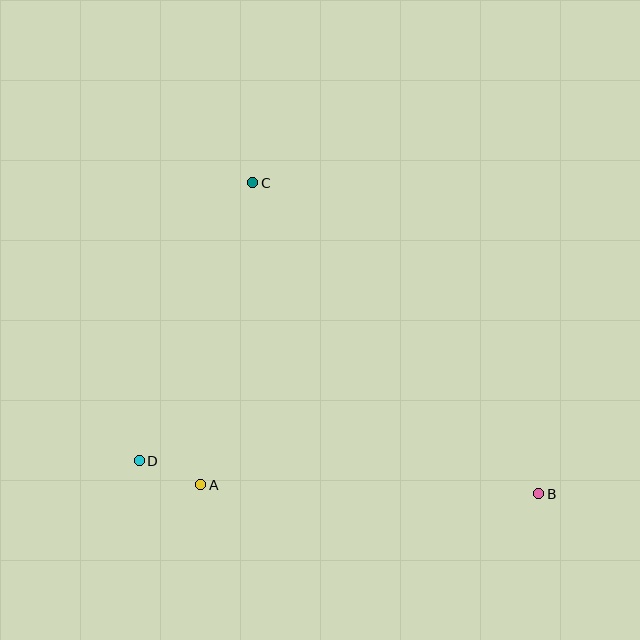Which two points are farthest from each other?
Points B and C are farthest from each other.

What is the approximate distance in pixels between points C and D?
The distance between C and D is approximately 300 pixels.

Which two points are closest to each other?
Points A and D are closest to each other.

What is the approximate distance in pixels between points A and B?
The distance between A and B is approximately 338 pixels.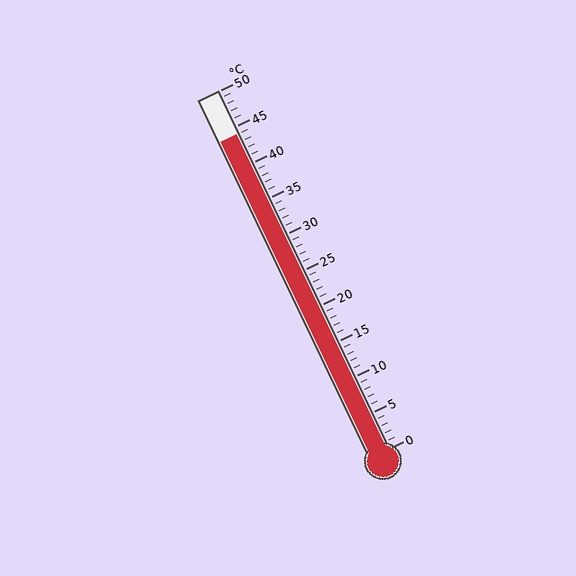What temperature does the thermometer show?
The thermometer shows approximately 44°C.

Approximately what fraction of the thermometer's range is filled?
The thermometer is filled to approximately 90% of its range.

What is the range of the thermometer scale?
The thermometer scale ranges from 0°C to 50°C.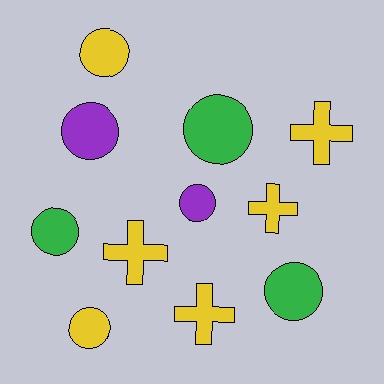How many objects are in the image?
There are 11 objects.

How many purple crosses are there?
There are no purple crosses.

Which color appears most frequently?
Yellow, with 6 objects.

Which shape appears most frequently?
Circle, with 7 objects.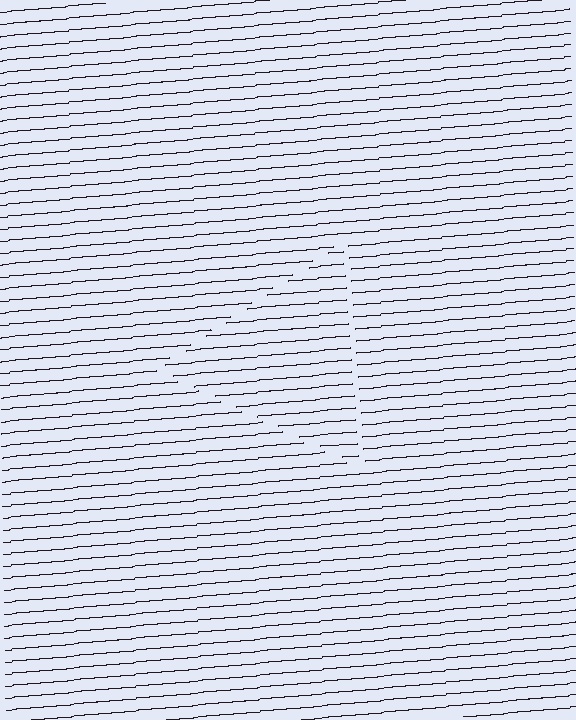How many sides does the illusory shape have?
3 sides — the line-ends trace a triangle.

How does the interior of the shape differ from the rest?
The interior of the shape contains the same grating, shifted by half a period — the contour is defined by the phase discontinuity where line-ends from the inner and outer gratings abut.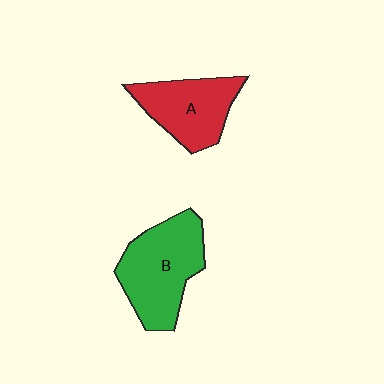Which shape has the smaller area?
Shape A (red).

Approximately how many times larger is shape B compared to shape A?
Approximately 1.3 times.